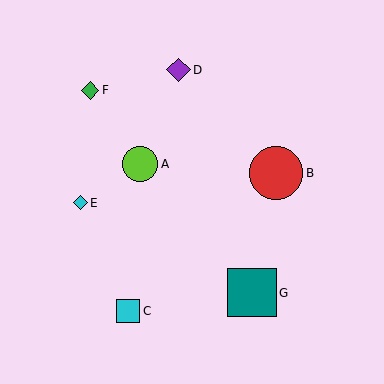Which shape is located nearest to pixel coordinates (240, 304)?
The teal square (labeled G) at (252, 293) is nearest to that location.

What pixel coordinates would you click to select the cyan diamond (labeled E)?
Click at (80, 203) to select the cyan diamond E.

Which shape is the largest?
The red circle (labeled B) is the largest.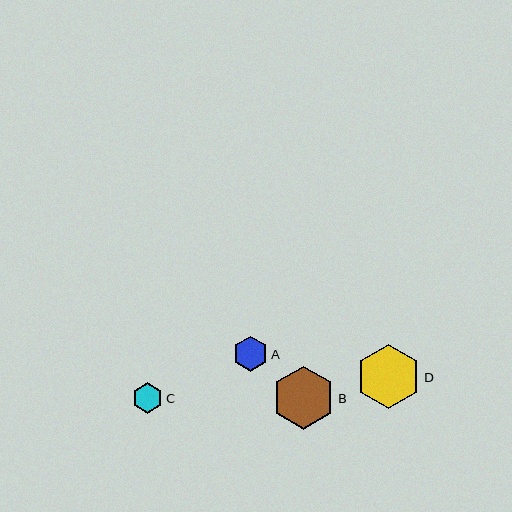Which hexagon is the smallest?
Hexagon C is the smallest with a size of approximately 30 pixels.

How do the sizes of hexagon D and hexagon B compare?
Hexagon D and hexagon B are approximately the same size.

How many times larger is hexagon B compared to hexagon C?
Hexagon B is approximately 2.1 times the size of hexagon C.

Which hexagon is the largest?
Hexagon D is the largest with a size of approximately 64 pixels.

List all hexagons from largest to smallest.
From largest to smallest: D, B, A, C.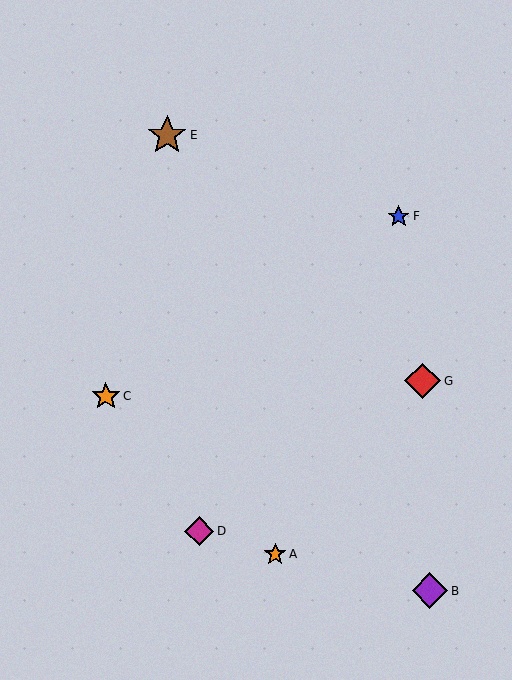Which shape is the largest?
The brown star (labeled E) is the largest.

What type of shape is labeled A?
Shape A is an orange star.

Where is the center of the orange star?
The center of the orange star is at (106, 396).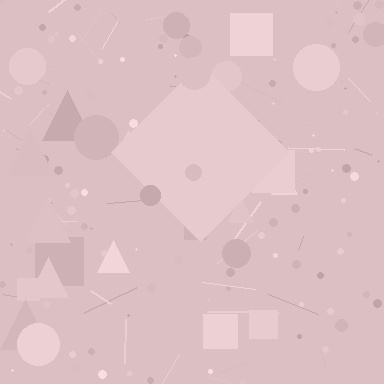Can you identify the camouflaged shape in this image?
The camouflaged shape is a diamond.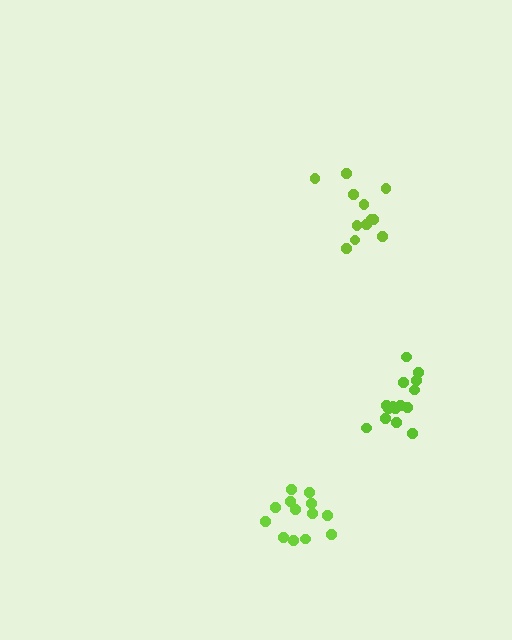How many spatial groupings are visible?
There are 3 spatial groupings.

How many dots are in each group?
Group 1: 13 dots, Group 2: 15 dots, Group 3: 12 dots (40 total).